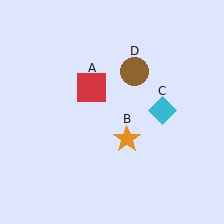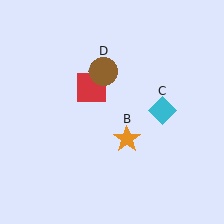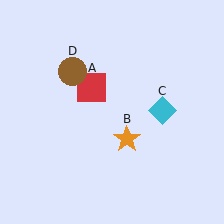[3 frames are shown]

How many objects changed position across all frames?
1 object changed position: brown circle (object D).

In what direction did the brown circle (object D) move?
The brown circle (object D) moved left.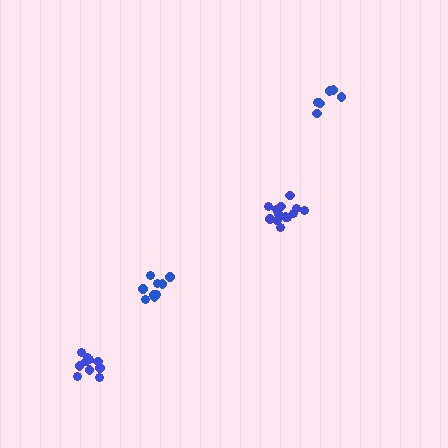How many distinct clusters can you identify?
There are 4 distinct clusters.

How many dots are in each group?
Group 1: 13 dots, Group 2: 9 dots, Group 3: 7 dots, Group 4: 10 dots (39 total).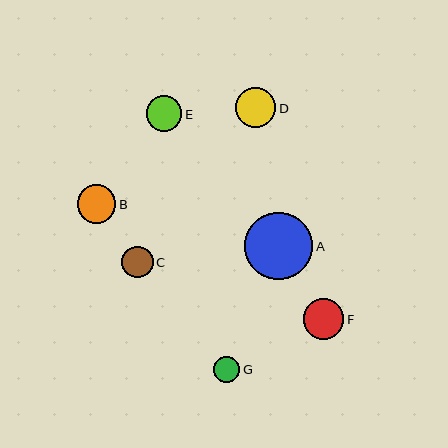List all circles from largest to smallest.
From largest to smallest: A, F, D, B, E, C, G.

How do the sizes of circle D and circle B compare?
Circle D and circle B are approximately the same size.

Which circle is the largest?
Circle A is the largest with a size of approximately 68 pixels.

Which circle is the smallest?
Circle G is the smallest with a size of approximately 26 pixels.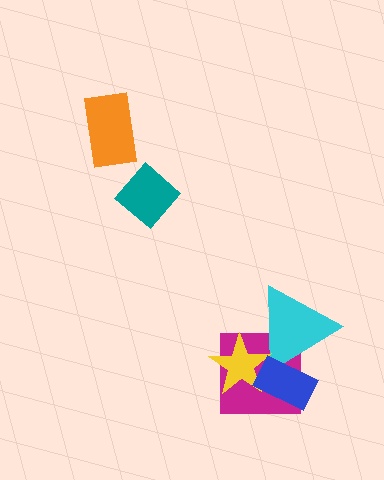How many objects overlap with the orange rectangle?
0 objects overlap with the orange rectangle.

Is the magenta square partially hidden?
Yes, it is partially covered by another shape.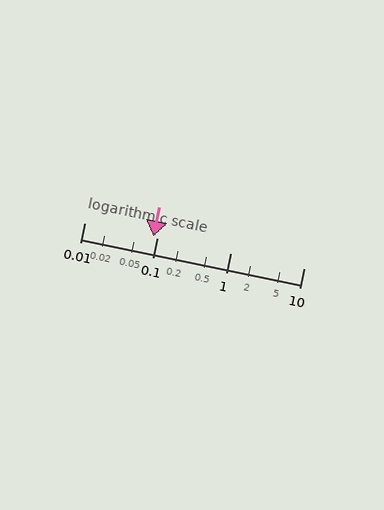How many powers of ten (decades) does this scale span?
The scale spans 3 decades, from 0.01 to 10.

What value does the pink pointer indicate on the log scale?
The pointer indicates approximately 0.087.